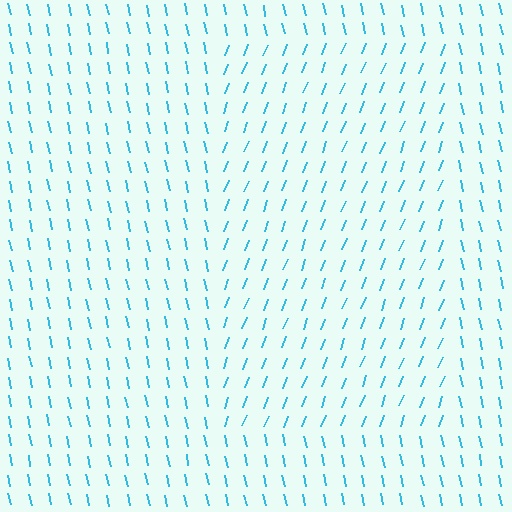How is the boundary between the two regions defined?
The boundary is defined purely by a change in line orientation (approximately 34 degrees difference). All lines are the same color and thickness.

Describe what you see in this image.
The image is filled with small cyan line segments. A rectangle region in the image has lines oriented differently from the surrounding lines, creating a visible texture boundary.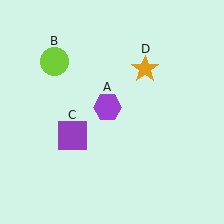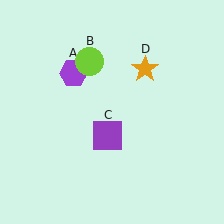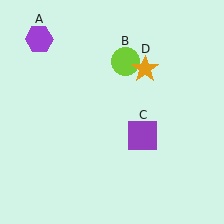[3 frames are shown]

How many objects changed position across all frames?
3 objects changed position: purple hexagon (object A), lime circle (object B), purple square (object C).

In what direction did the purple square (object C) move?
The purple square (object C) moved right.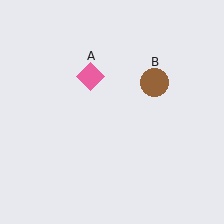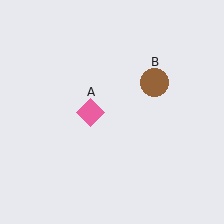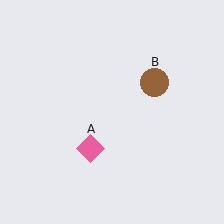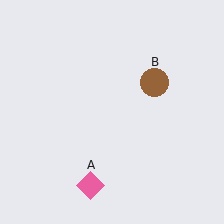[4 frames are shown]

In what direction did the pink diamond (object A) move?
The pink diamond (object A) moved down.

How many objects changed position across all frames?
1 object changed position: pink diamond (object A).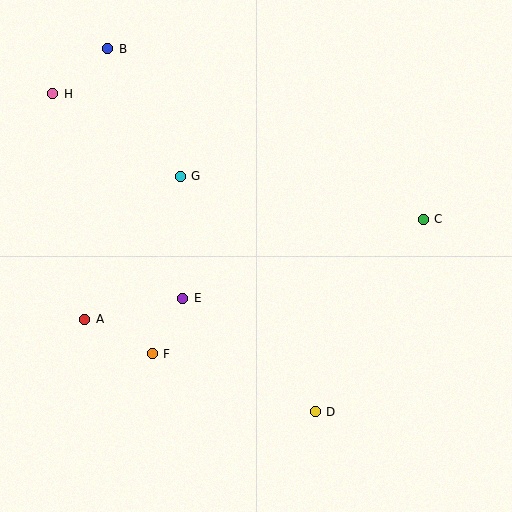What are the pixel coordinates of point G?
Point G is at (180, 176).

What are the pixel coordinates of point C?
Point C is at (423, 219).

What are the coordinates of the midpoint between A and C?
The midpoint between A and C is at (254, 269).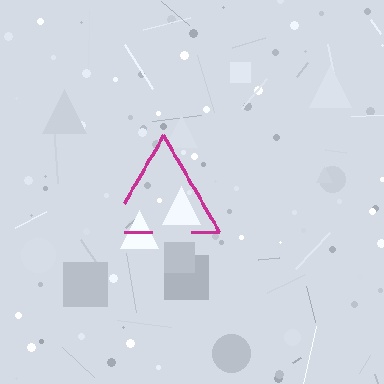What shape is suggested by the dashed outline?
The dashed outline suggests a triangle.